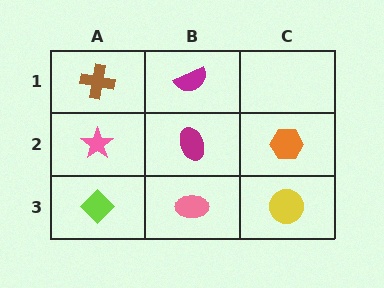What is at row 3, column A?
A lime diamond.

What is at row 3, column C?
A yellow circle.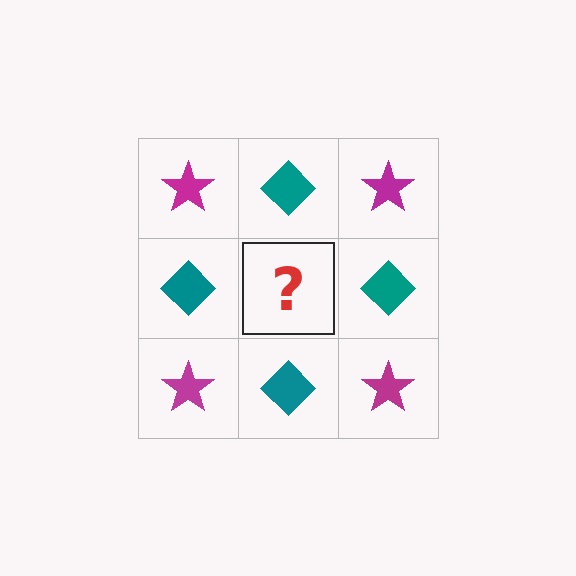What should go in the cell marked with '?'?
The missing cell should contain a magenta star.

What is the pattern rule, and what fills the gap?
The rule is that it alternates magenta star and teal diamond in a checkerboard pattern. The gap should be filled with a magenta star.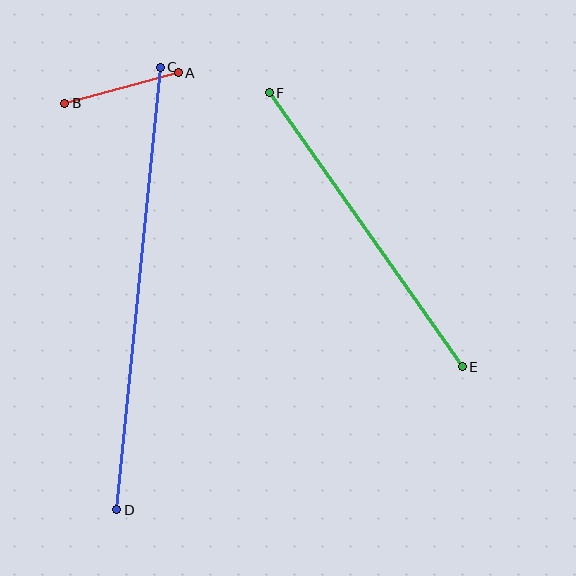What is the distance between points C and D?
The distance is approximately 445 pixels.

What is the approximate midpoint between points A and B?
The midpoint is at approximately (121, 88) pixels.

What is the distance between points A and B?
The distance is approximately 117 pixels.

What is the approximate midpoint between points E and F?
The midpoint is at approximately (366, 230) pixels.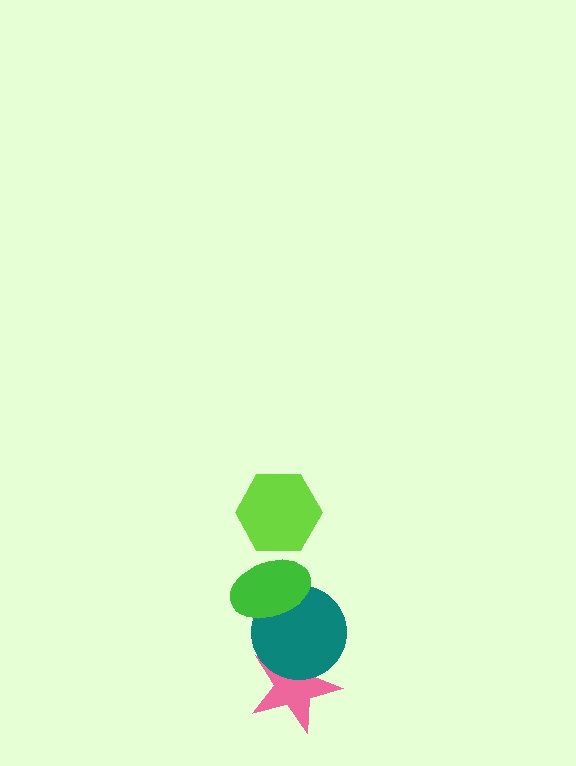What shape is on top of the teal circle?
The green ellipse is on top of the teal circle.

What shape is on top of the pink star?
The teal circle is on top of the pink star.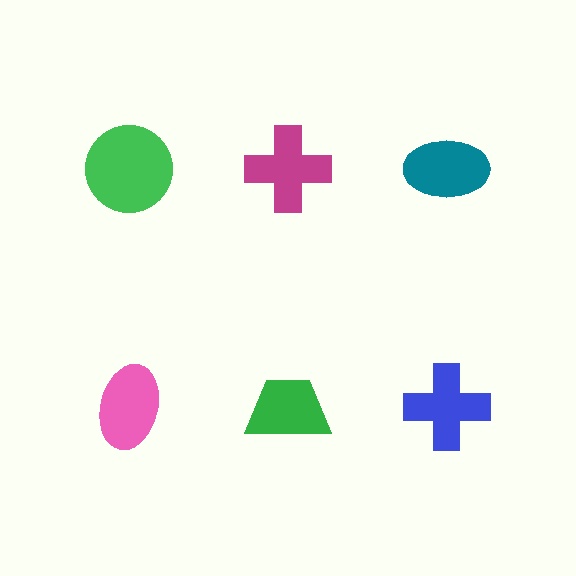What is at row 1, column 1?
A green circle.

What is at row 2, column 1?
A pink ellipse.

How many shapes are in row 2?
3 shapes.